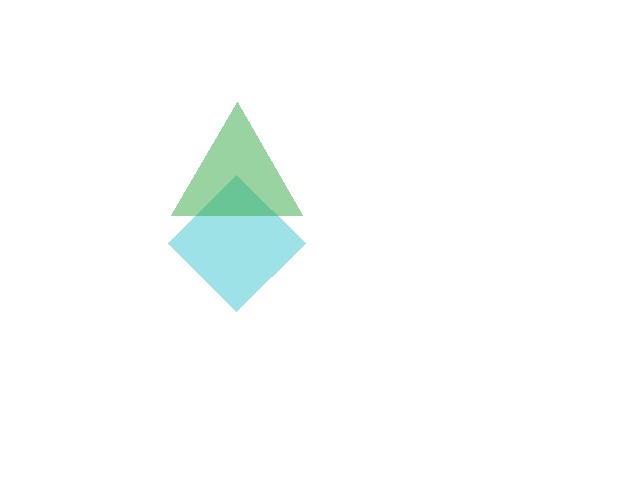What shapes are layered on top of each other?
The layered shapes are: a cyan diamond, a green triangle.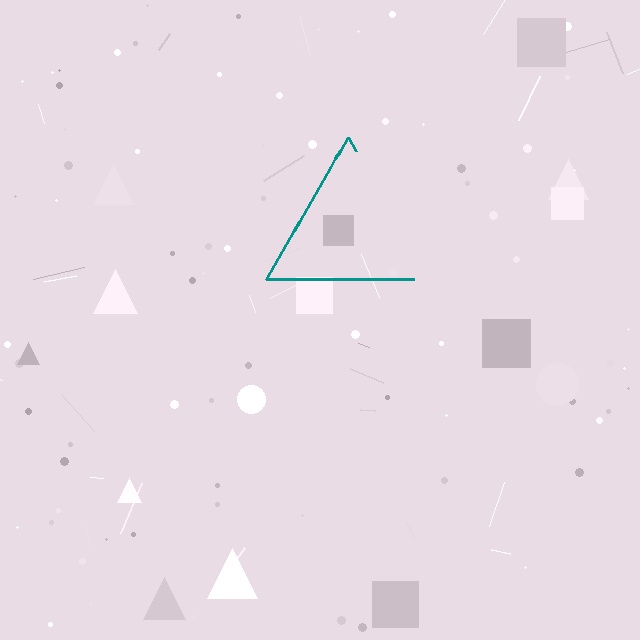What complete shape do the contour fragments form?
The contour fragments form a triangle.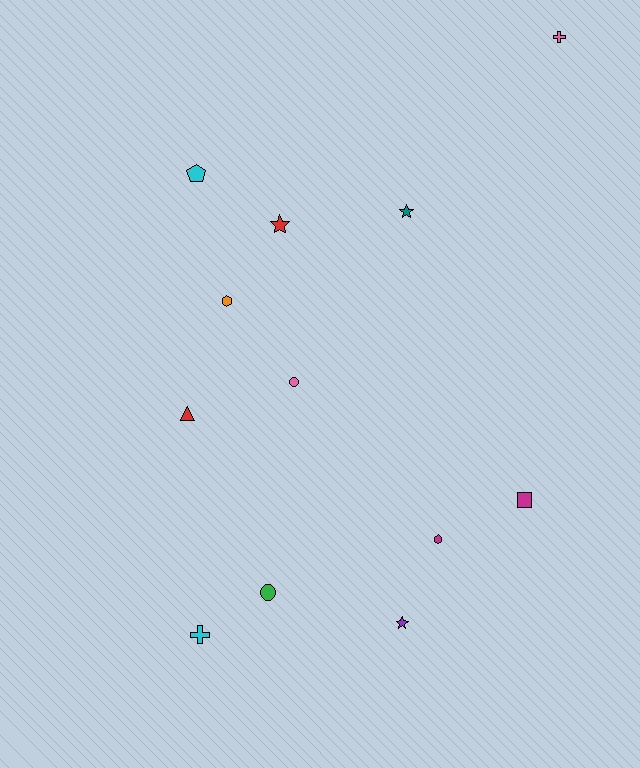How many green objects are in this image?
There is 1 green object.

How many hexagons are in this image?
There are 2 hexagons.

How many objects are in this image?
There are 12 objects.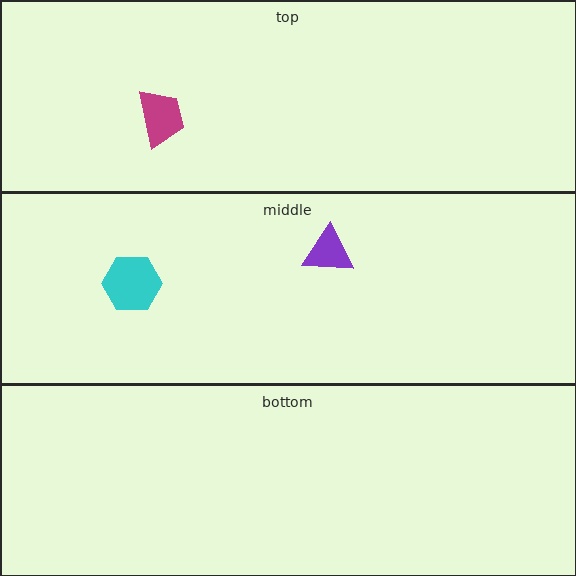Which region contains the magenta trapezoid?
The top region.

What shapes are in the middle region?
The purple triangle, the cyan hexagon.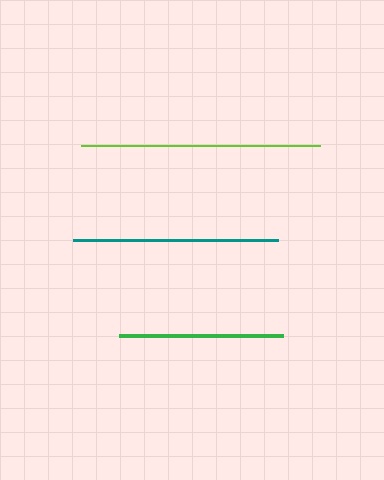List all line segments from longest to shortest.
From longest to shortest: lime, teal, green.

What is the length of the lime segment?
The lime segment is approximately 239 pixels long.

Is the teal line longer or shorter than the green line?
The teal line is longer than the green line.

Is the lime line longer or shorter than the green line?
The lime line is longer than the green line.